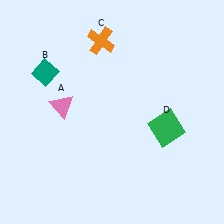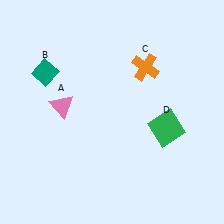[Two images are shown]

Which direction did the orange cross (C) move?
The orange cross (C) moved right.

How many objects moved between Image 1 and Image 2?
1 object moved between the two images.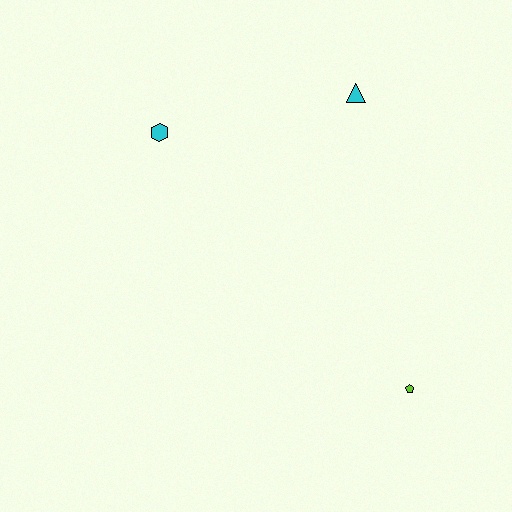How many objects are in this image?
There are 3 objects.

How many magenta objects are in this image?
There are no magenta objects.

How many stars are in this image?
There are no stars.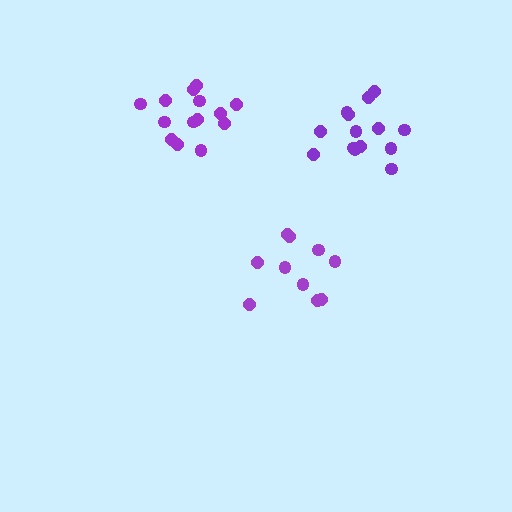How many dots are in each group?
Group 1: 14 dots, Group 2: 14 dots, Group 3: 10 dots (38 total).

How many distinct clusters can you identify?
There are 3 distinct clusters.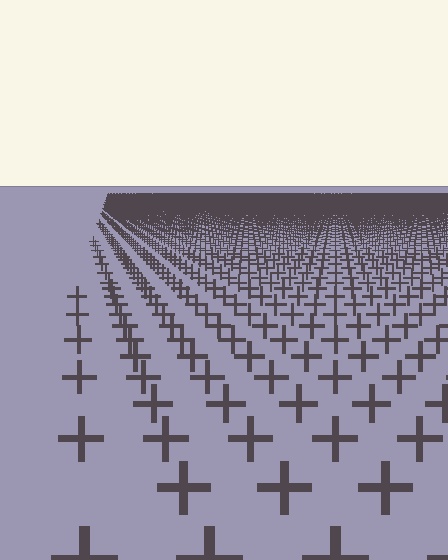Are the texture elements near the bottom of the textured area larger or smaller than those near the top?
Larger. Near the bottom, elements are closer to the viewer and appear at a bigger on-screen size.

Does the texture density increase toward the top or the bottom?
Density increases toward the top.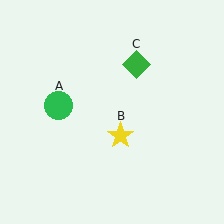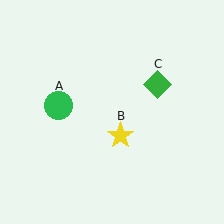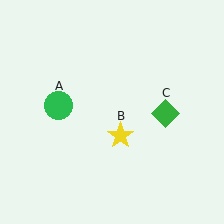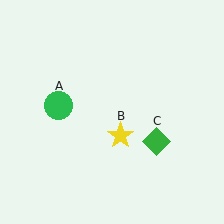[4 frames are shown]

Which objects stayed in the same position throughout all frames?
Green circle (object A) and yellow star (object B) remained stationary.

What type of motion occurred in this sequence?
The green diamond (object C) rotated clockwise around the center of the scene.